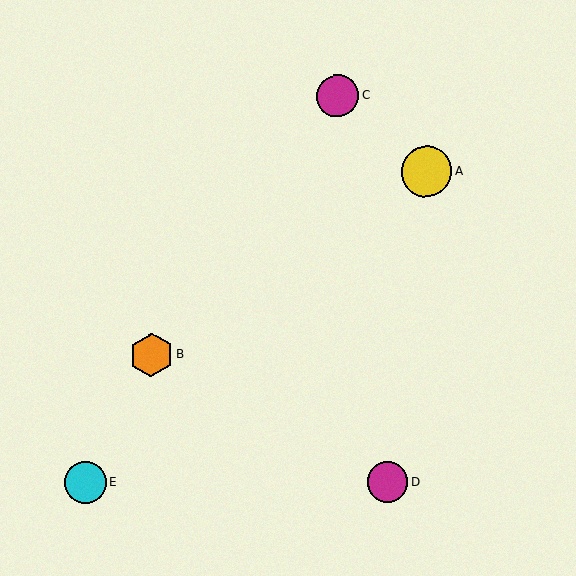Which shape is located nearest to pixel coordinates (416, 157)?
The yellow circle (labeled A) at (426, 172) is nearest to that location.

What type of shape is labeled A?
Shape A is a yellow circle.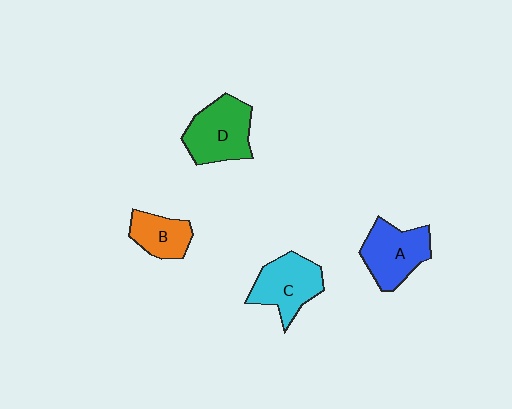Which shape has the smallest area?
Shape B (orange).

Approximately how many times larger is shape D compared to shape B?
Approximately 1.6 times.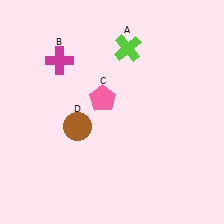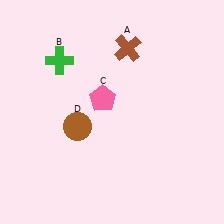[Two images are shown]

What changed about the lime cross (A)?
In Image 1, A is lime. In Image 2, it changed to brown.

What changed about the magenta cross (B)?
In Image 1, B is magenta. In Image 2, it changed to green.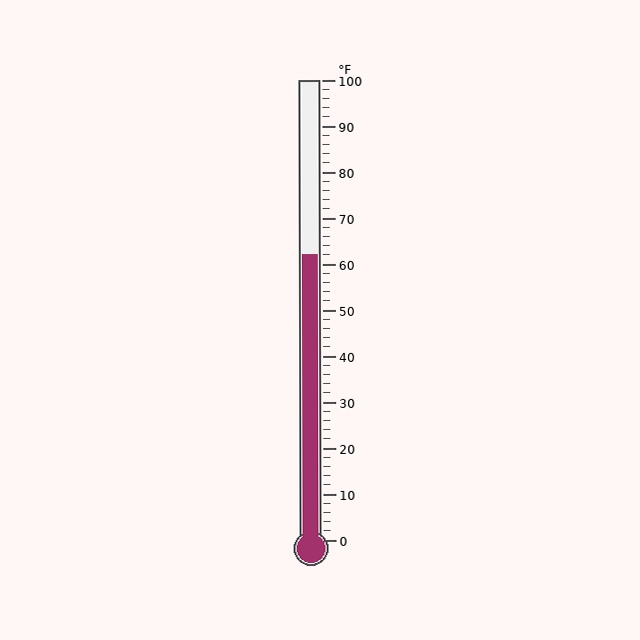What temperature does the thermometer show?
The thermometer shows approximately 62°F.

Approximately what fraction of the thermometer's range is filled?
The thermometer is filled to approximately 60% of its range.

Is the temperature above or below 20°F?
The temperature is above 20°F.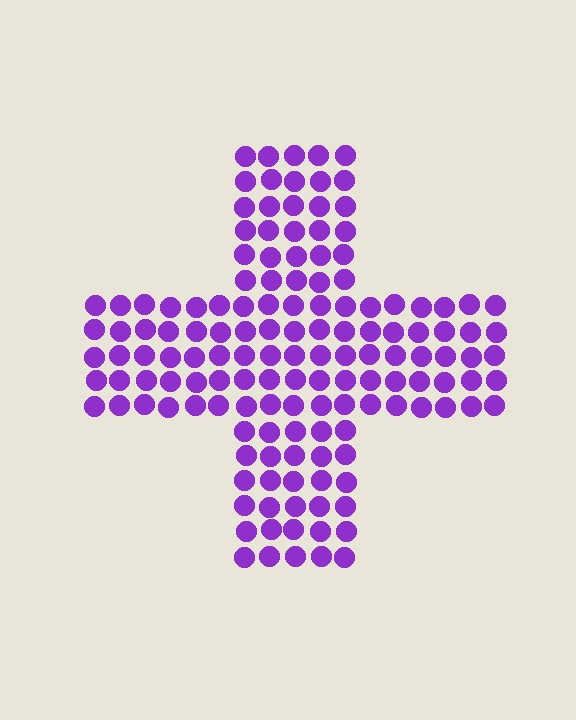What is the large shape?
The large shape is a cross.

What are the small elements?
The small elements are circles.